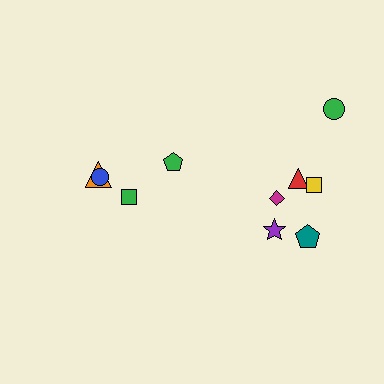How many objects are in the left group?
There are 4 objects.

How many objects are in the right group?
There are 6 objects.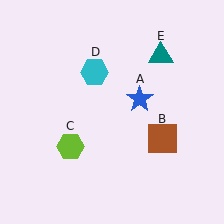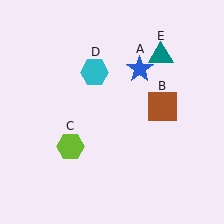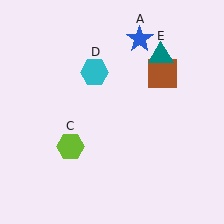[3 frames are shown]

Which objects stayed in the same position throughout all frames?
Lime hexagon (object C) and cyan hexagon (object D) and teal triangle (object E) remained stationary.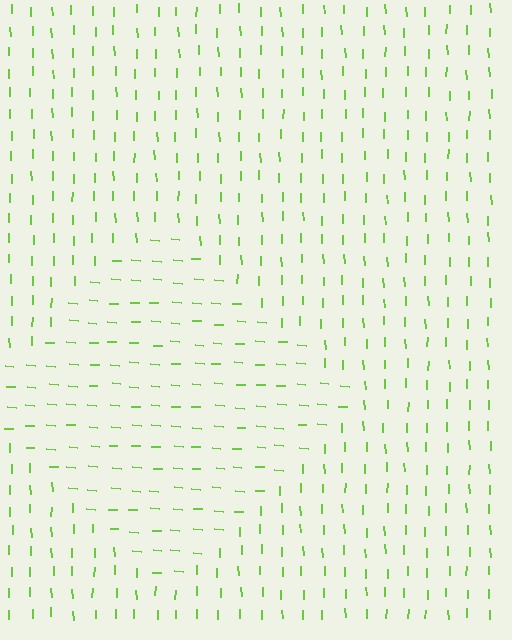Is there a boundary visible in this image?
Yes, there is a texture boundary formed by a change in line orientation.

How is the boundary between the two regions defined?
The boundary is defined purely by a change in line orientation (approximately 85 degrees difference). All lines are the same color and thickness.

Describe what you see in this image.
The image is filled with small lime line segments. A diamond region in the image has lines oriented differently from the surrounding lines, creating a visible texture boundary.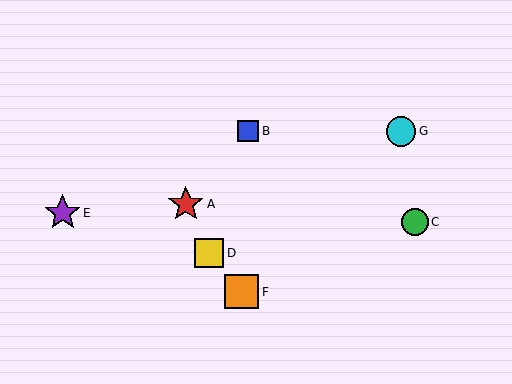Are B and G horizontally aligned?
Yes, both are at y≈131.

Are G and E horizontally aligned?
No, G is at y≈131 and E is at y≈213.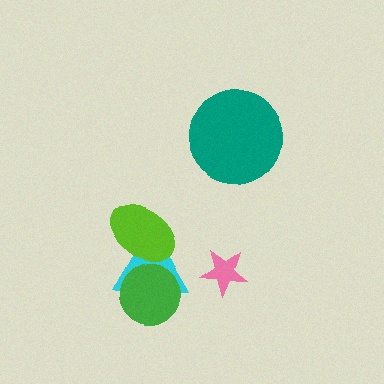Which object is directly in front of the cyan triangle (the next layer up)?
The lime ellipse is directly in front of the cyan triangle.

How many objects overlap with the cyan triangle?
2 objects overlap with the cyan triangle.